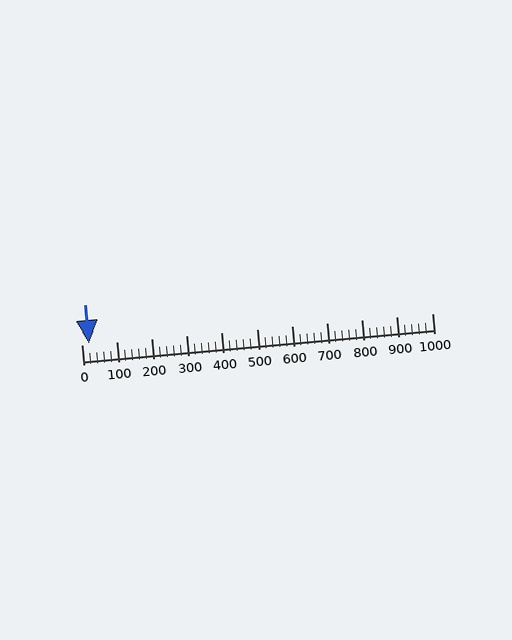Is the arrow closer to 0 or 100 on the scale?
The arrow is closer to 0.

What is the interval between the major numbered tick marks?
The major tick marks are spaced 100 units apart.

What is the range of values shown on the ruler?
The ruler shows values from 0 to 1000.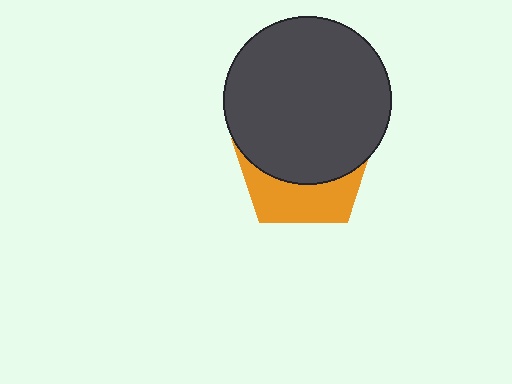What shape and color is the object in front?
The object in front is a dark gray circle.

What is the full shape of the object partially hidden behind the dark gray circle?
The partially hidden object is an orange pentagon.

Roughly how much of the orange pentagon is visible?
A small part of it is visible (roughly 36%).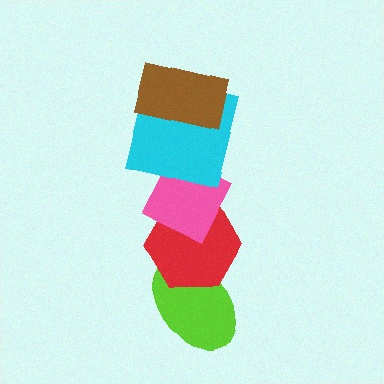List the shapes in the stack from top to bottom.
From top to bottom: the brown rectangle, the cyan square, the pink diamond, the red hexagon, the lime ellipse.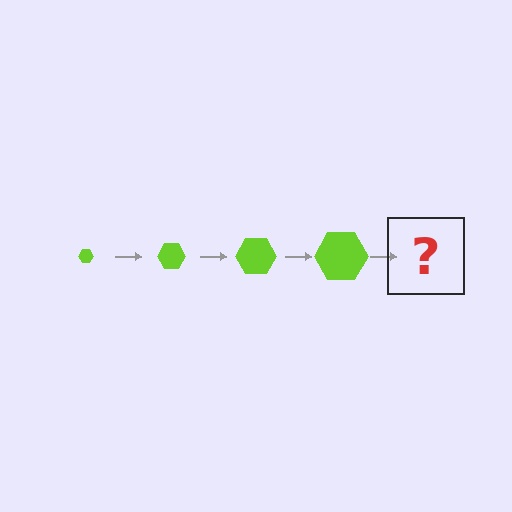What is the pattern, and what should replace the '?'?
The pattern is that the hexagon gets progressively larger each step. The '?' should be a lime hexagon, larger than the previous one.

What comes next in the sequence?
The next element should be a lime hexagon, larger than the previous one.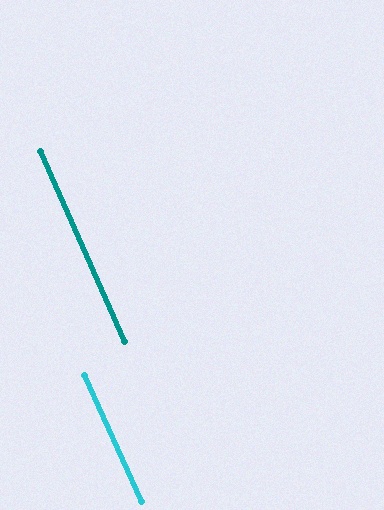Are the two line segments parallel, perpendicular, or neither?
Parallel — their directions differ by only 0.8°.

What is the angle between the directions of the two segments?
Approximately 1 degree.